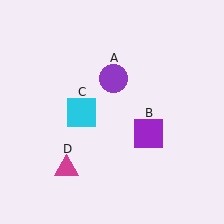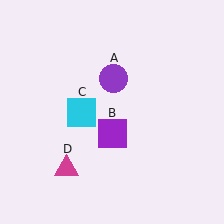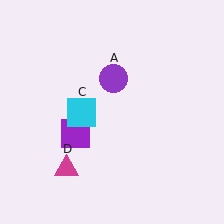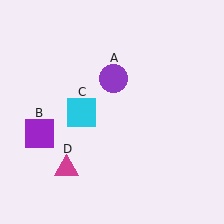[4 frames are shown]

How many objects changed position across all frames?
1 object changed position: purple square (object B).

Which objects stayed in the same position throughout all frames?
Purple circle (object A) and cyan square (object C) and magenta triangle (object D) remained stationary.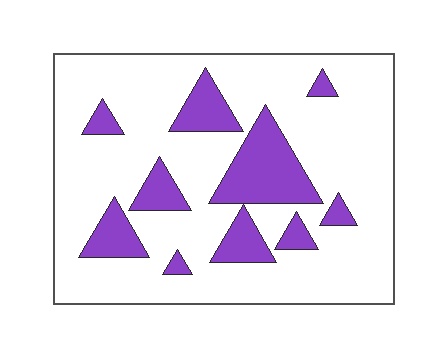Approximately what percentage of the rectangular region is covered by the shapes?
Approximately 20%.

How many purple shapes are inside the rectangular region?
10.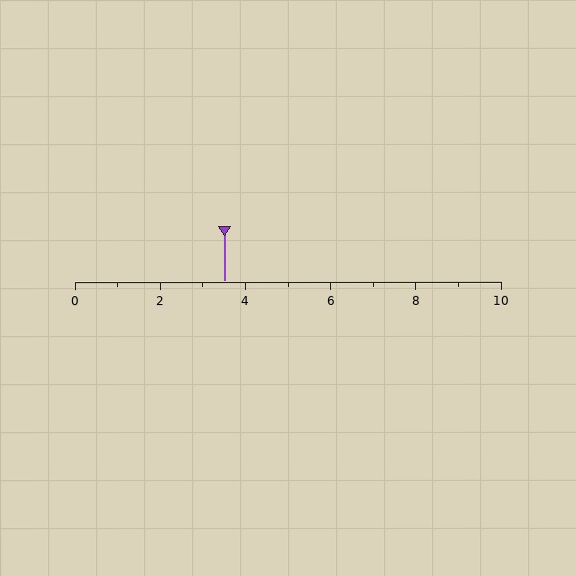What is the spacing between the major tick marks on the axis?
The major ticks are spaced 2 apart.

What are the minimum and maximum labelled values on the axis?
The axis runs from 0 to 10.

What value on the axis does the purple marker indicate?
The marker indicates approximately 3.5.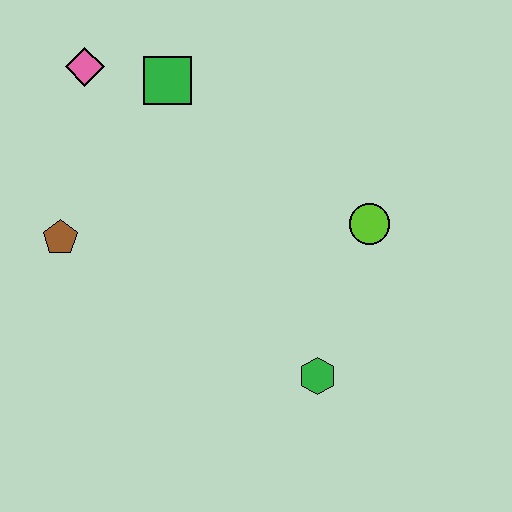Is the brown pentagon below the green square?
Yes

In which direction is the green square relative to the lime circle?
The green square is to the left of the lime circle.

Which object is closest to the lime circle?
The green hexagon is closest to the lime circle.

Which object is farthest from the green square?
The green hexagon is farthest from the green square.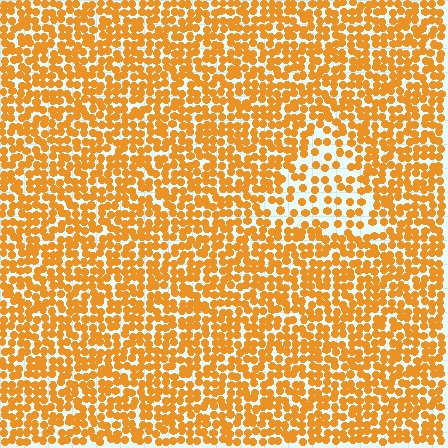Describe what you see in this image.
The image contains small orange elements arranged at two different densities. A triangle-shaped region is visible where the elements are less densely packed than the surrounding area.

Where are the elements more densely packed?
The elements are more densely packed outside the triangle boundary.